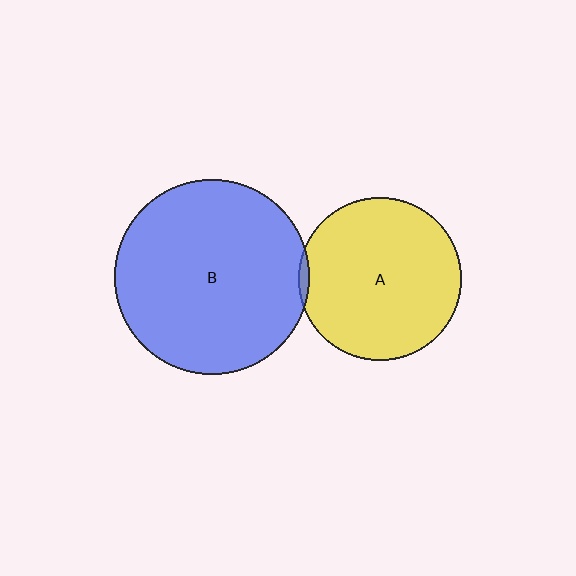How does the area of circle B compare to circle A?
Approximately 1.4 times.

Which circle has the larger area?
Circle B (blue).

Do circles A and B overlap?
Yes.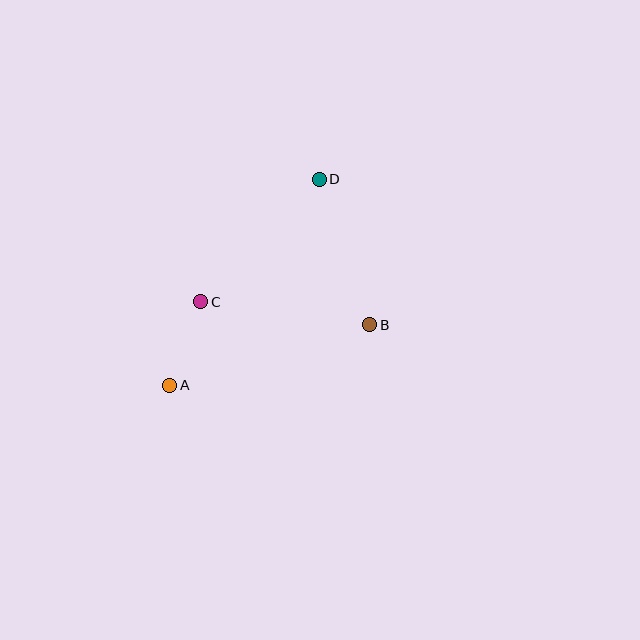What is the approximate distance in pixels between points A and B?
The distance between A and B is approximately 209 pixels.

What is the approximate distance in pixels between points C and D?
The distance between C and D is approximately 170 pixels.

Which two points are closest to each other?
Points A and C are closest to each other.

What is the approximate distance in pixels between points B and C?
The distance between B and C is approximately 170 pixels.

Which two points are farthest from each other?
Points A and D are farthest from each other.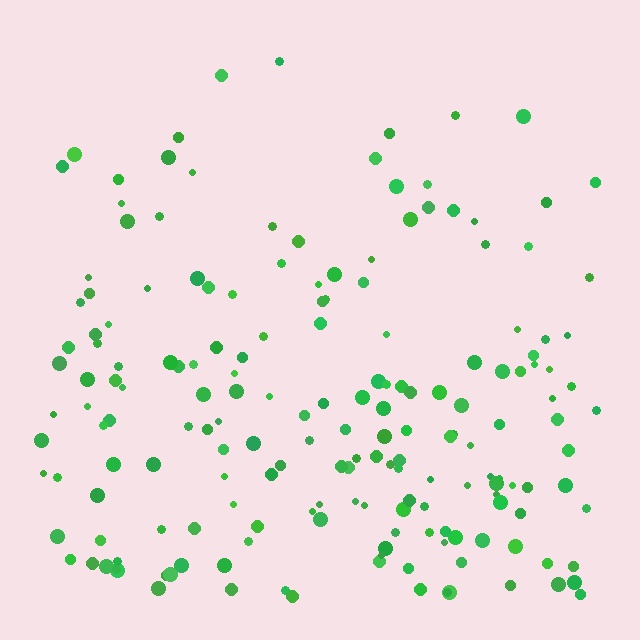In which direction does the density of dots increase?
From top to bottom, with the bottom side densest.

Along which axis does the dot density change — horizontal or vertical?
Vertical.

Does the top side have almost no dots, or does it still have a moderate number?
Still a moderate number, just noticeably fewer than the bottom.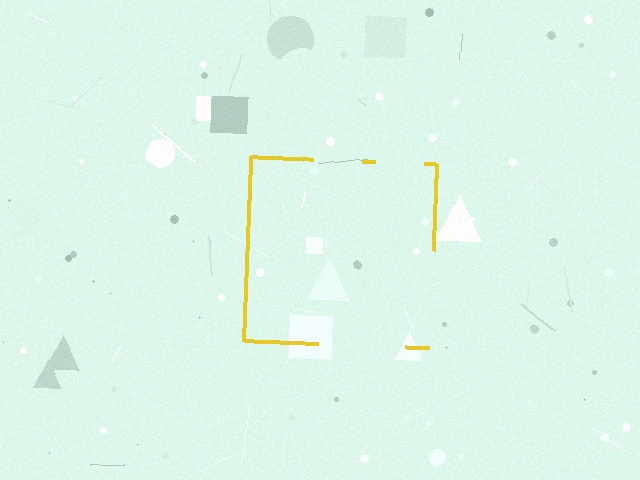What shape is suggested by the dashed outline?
The dashed outline suggests a square.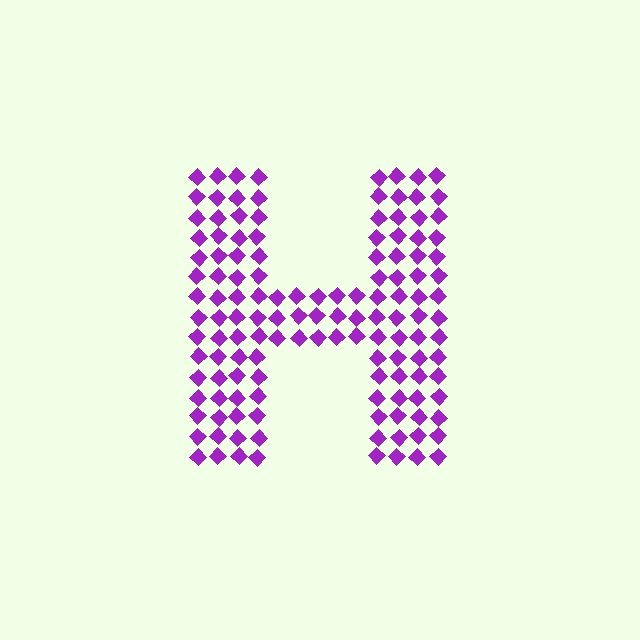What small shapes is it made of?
It is made of small diamonds.